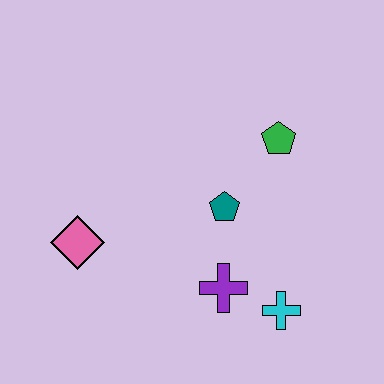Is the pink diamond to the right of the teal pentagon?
No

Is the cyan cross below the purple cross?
Yes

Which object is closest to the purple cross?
The cyan cross is closest to the purple cross.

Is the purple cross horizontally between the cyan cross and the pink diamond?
Yes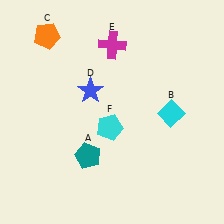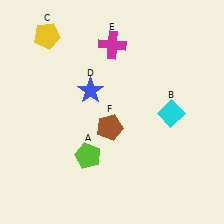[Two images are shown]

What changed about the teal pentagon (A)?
In Image 1, A is teal. In Image 2, it changed to lime.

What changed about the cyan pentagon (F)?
In Image 1, F is cyan. In Image 2, it changed to brown.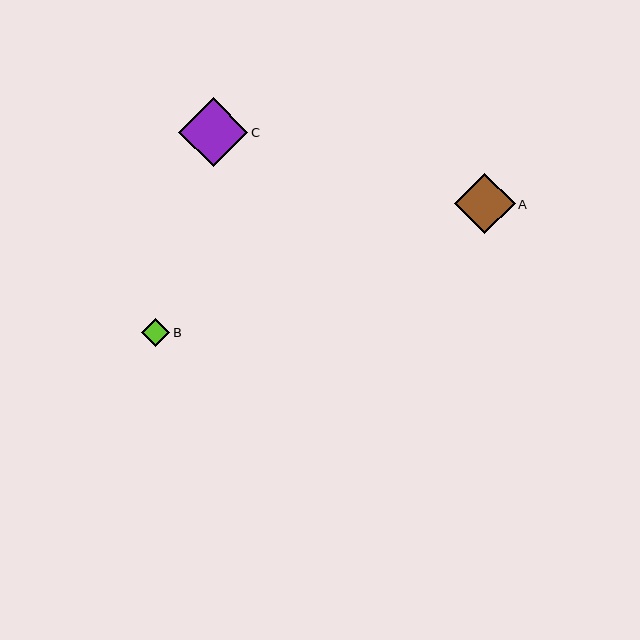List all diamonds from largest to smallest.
From largest to smallest: C, A, B.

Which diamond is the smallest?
Diamond B is the smallest with a size of approximately 28 pixels.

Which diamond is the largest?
Diamond C is the largest with a size of approximately 69 pixels.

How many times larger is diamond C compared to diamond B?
Diamond C is approximately 2.4 times the size of diamond B.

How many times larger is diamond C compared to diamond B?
Diamond C is approximately 2.4 times the size of diamond B.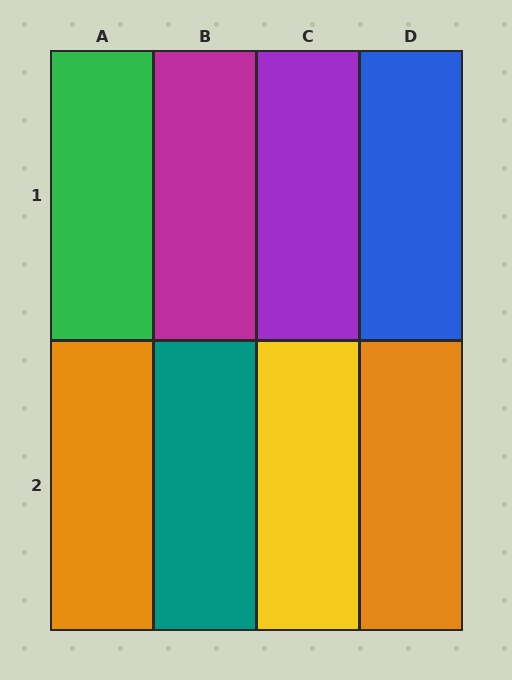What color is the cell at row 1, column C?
Purple.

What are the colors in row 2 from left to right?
Orange, teal, yellow, orange.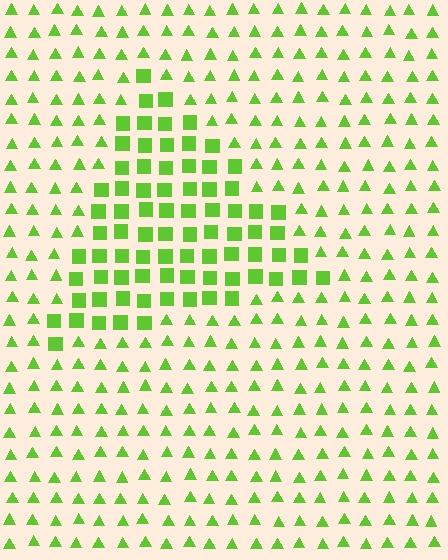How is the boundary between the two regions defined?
The boundary is defined by a change in element shape: squares inside vs. triangles outside. All elements share the same color and spacing.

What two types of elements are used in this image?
The image uses squares inside the triangle region and triangles outside it.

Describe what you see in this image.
The image is filled with small lime elements arranged in a uniform grid. A triangle-shaped region contains squares, while the surrounding area contains triangles. The boundary is defined purely by the change in element shape.